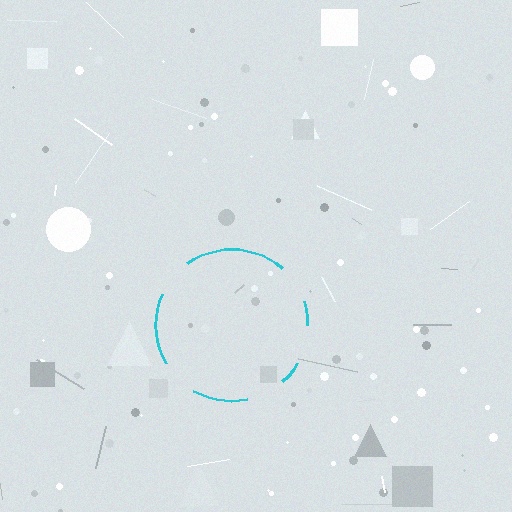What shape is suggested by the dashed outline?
The dashed outline suggests a circle.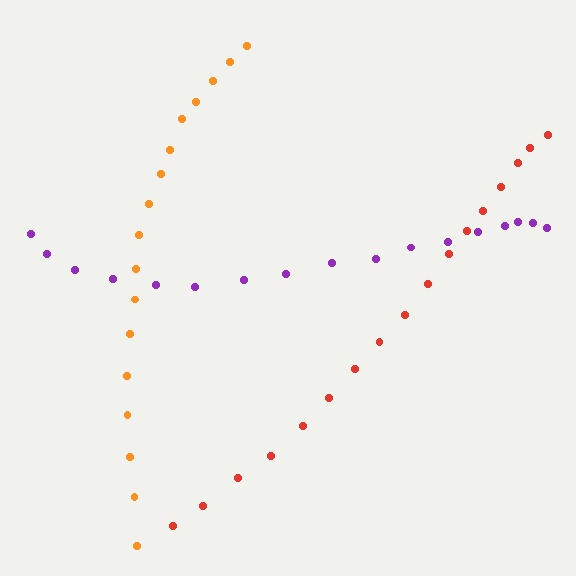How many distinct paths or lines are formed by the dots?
There are 3 distinct paths.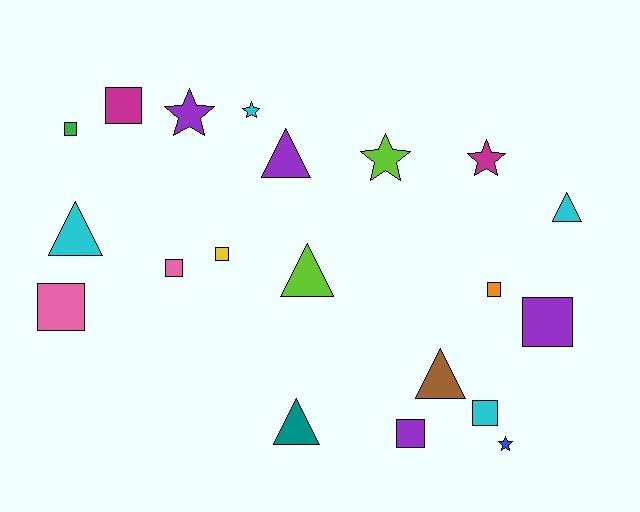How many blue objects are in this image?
There is 1 blue object.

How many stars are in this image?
There are 5 stars.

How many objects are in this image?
There are 20 objects.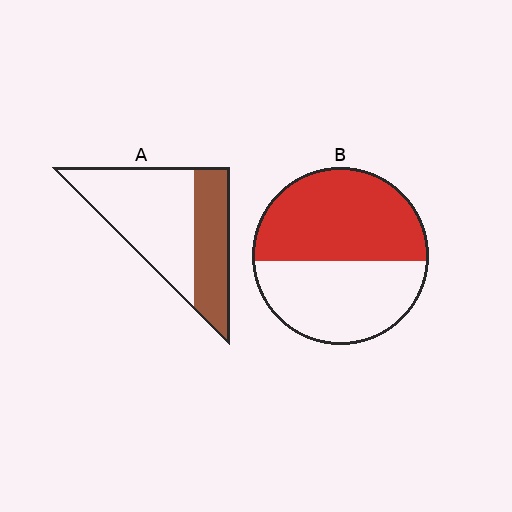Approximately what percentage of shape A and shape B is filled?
A is approximately 35% and B is approximately 55%.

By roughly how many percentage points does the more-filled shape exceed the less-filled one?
By roughly 15 percentage points (B over A).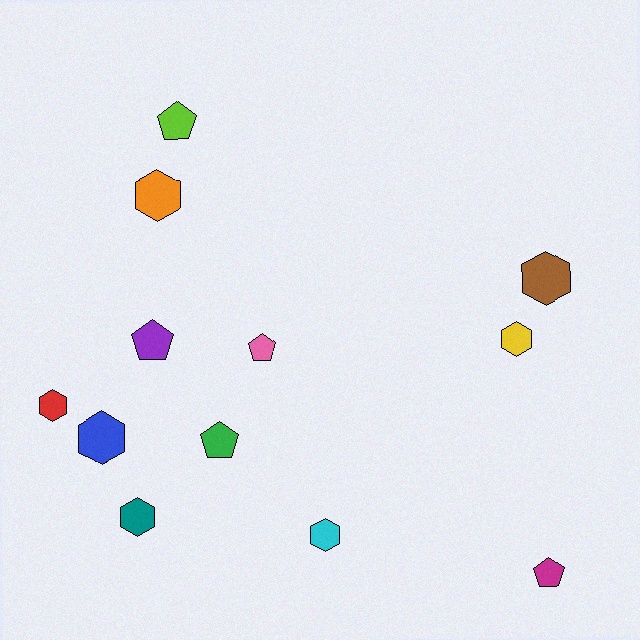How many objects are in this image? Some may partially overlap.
There are 12 objects.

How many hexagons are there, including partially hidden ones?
There are 7 hexagons.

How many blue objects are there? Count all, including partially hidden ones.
There is 1 blue object.